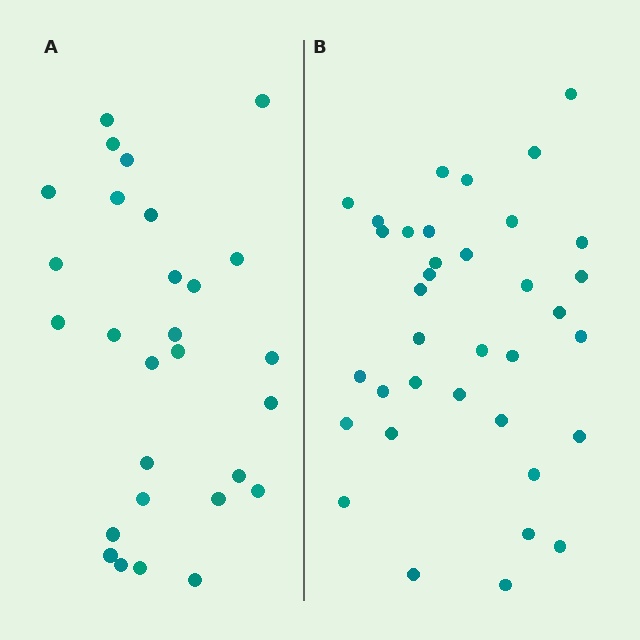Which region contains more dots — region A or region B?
Region B (the right region) has more dots.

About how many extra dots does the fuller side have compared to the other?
Region B has roughly 8 or so more dots than region A.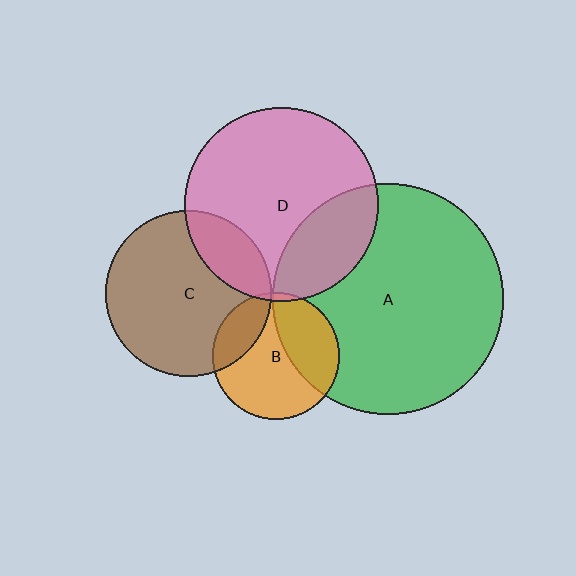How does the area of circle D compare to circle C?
Approximately 1.4 times.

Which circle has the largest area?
Circle A (green).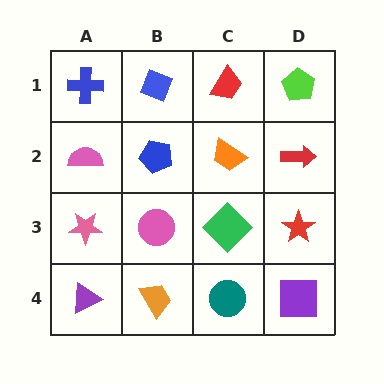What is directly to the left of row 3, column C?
A pink circle.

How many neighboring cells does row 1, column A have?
2.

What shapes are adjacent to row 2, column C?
A red trapezoid (row 1, column C), a green diamond (row 3, column C), a blue pentagon (row 2, column B), a red arrow (row 2, column D).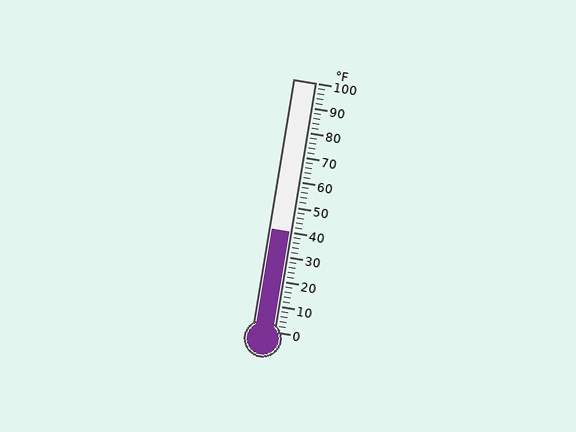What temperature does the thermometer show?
The thermometer shows approximately 40°F.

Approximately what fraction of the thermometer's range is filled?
The thermometer is filled to approximately 40% of its range.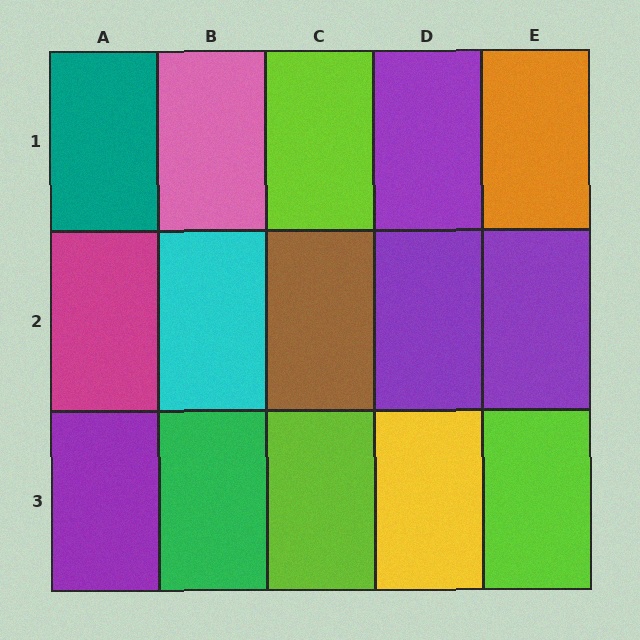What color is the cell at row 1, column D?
Purple.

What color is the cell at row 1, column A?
Teal.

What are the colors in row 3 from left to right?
Purple, green, lime, yellow, lime.